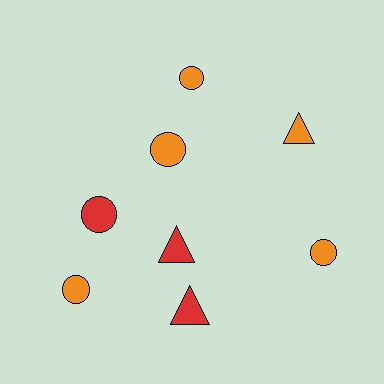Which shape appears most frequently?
Circle, with 5 objects.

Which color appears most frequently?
Orange, with 5 objects.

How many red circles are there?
There is 1 red circle.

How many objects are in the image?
There are 8 objects.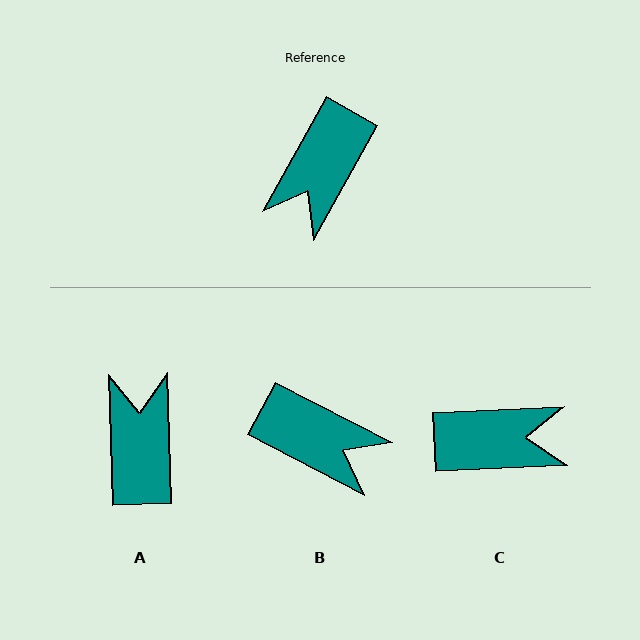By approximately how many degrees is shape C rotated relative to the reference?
Approximately 122 degrees counter-clockwise.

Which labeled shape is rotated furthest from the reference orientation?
A, about 149 degrees away.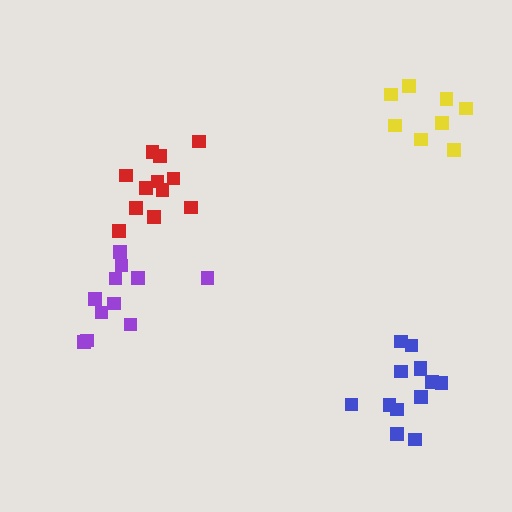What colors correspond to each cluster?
The clusters are colored: purple, red, blue, yellow.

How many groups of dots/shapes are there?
There are 4 groups.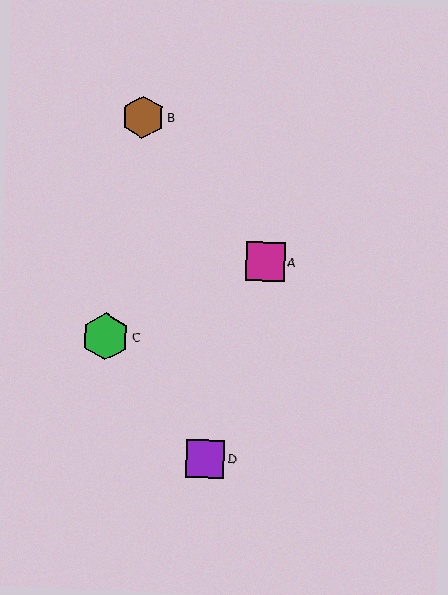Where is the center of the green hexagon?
The center of the green hexagon is at (105, 337).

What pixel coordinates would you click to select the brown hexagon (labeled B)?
Click at (143, 117) to select the brown hexagon B.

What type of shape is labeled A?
Shape A is a magenta square.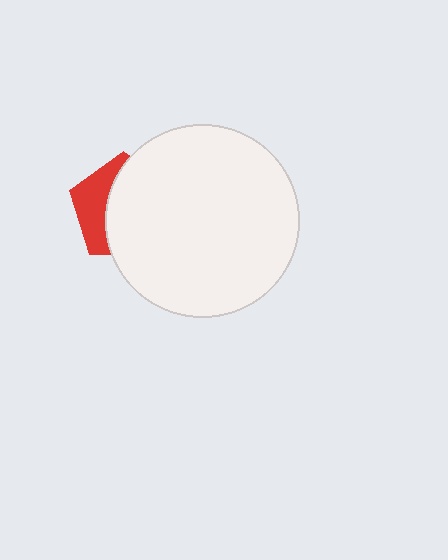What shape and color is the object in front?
The object in front is a white circle.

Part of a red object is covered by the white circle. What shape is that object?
It is a pentagon.